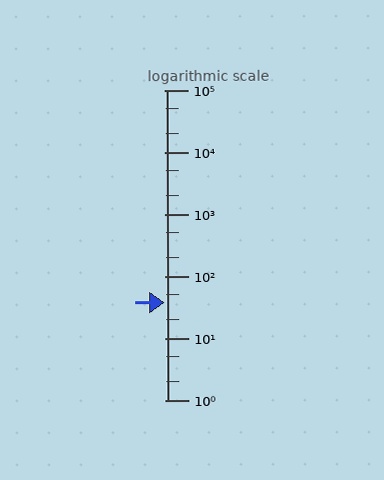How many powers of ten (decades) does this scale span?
The scale spans 5 decades, from 1 to 100000.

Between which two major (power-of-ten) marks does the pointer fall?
The pointer is between 10 and 100.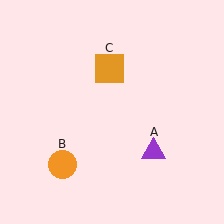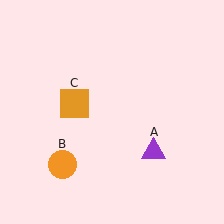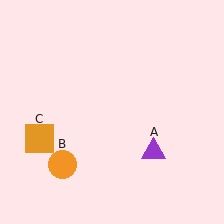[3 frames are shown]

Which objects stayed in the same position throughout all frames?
Purple triangle (object A) and orange circle (object B) remained stationary.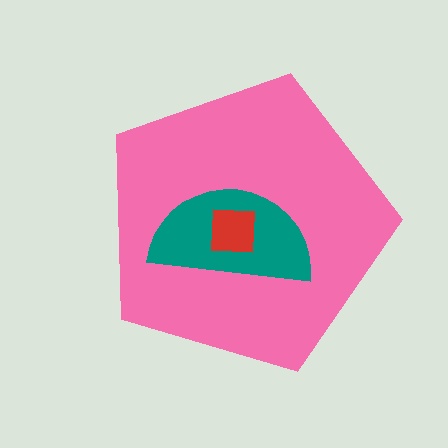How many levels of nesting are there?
3.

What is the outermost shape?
The pink pentagon.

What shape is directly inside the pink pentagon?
The teal semicircle.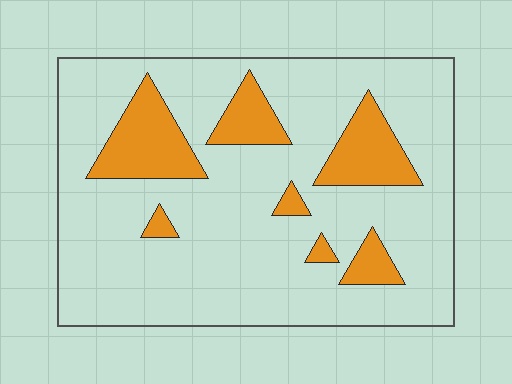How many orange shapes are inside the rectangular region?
7.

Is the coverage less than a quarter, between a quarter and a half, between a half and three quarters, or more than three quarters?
Less than a quarter.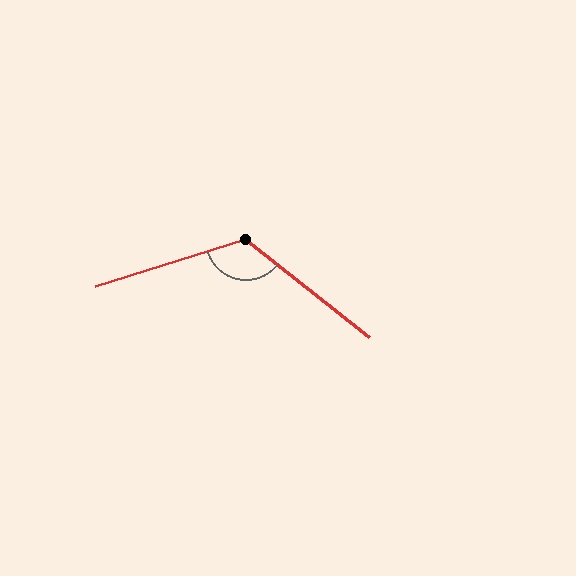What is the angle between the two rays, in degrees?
Approximately 125 degrees.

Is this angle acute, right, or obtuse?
It is obtuse.